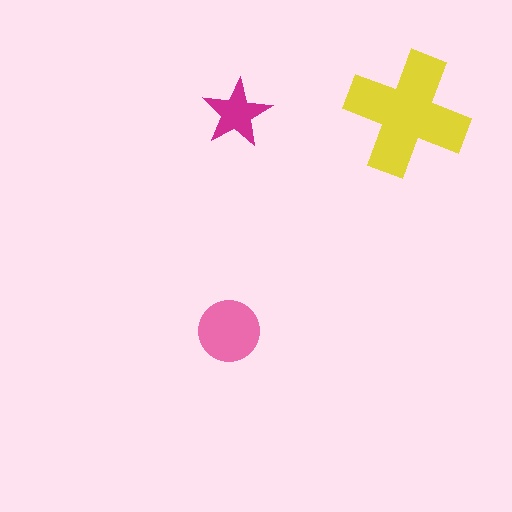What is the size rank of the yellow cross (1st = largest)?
1st.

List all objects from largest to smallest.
The yellow cross, the pink circle, the magenta star.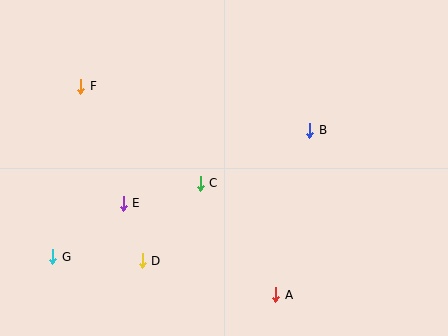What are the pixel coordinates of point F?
Point F is at (81, 86).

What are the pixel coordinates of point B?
Point B is at (310, 130).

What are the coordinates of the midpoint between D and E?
The midpoint between D and E is at (133, 232).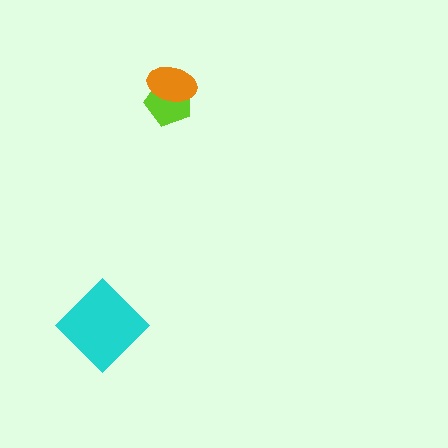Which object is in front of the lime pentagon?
The orange ellipse is in front of the lime pentagon.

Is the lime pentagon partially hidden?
Yes, it is partially covered by another shape.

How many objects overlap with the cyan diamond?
0 objects overlap with the cyan diamond.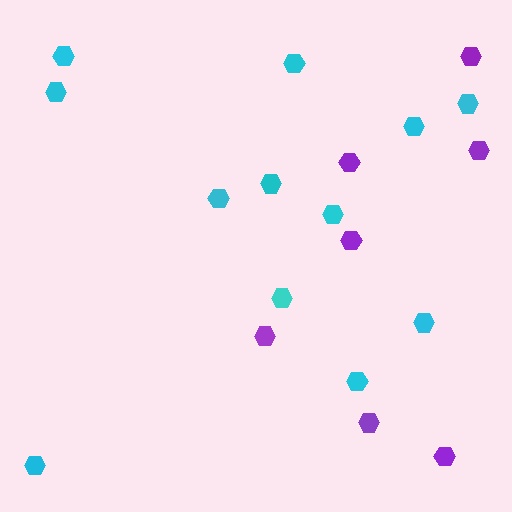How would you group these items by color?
There are 2 groups: one group of cyan hexagons (12) and one group of purple hexagons (7).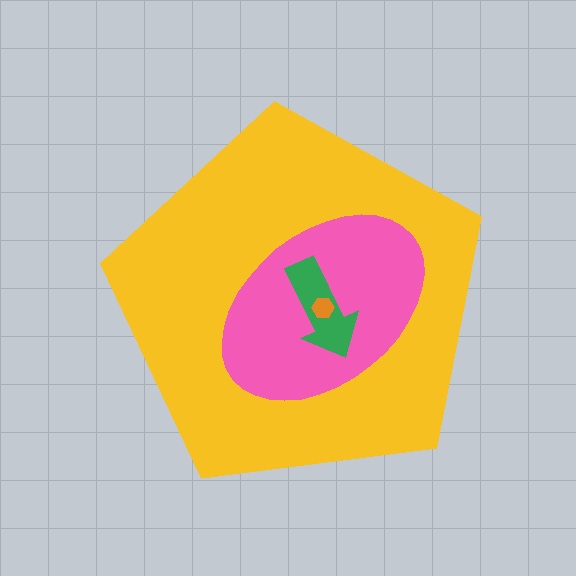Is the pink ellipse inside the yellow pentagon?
Yes.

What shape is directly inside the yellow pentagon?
The pink ellipse.